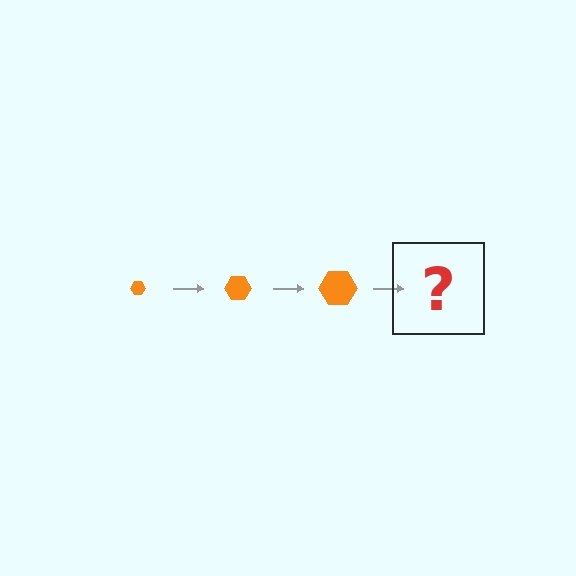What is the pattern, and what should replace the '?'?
The pattern is that the hexagon gets progressively larger each step. The '?' should be an orange hexagon, larger than the previous one.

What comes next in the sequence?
The next element should be an orange hexagon, larger than the previous one.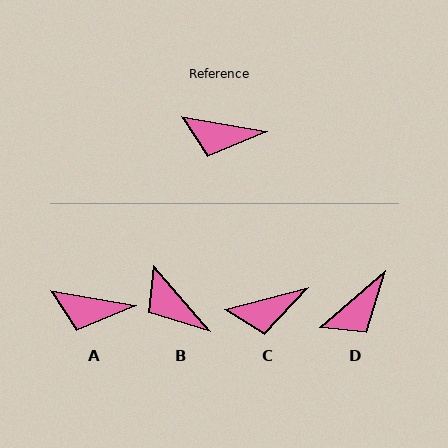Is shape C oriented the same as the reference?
No, it is off by about 24 degrees.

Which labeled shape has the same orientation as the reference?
A.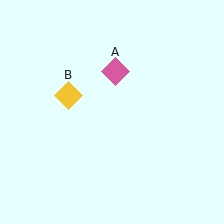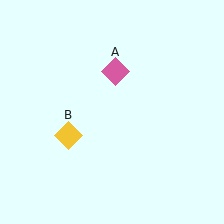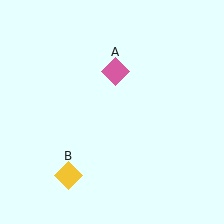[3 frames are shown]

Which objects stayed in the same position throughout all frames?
Pink diamond (object A) remained stationary.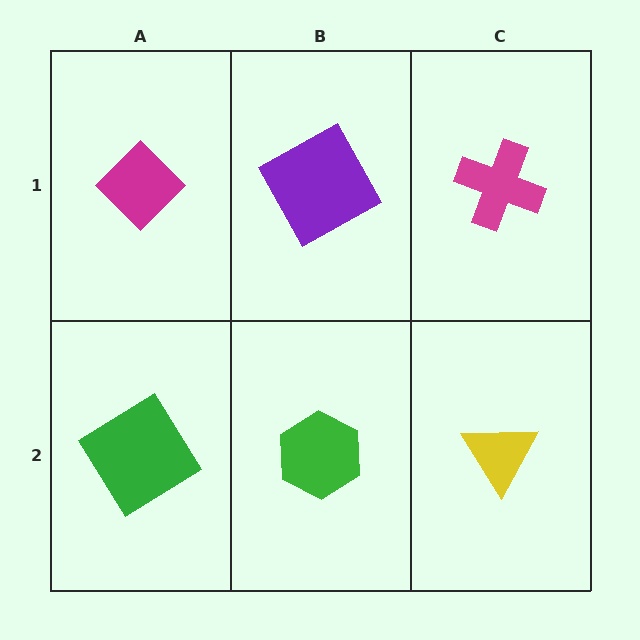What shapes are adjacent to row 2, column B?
A purple square (row 1, column B), a green diamond (row 2, column A), a yellow triangle (row 2, column C).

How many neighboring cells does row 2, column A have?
2.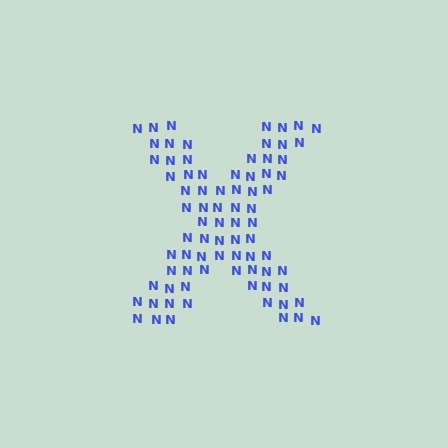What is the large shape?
The large shape is the letter X.